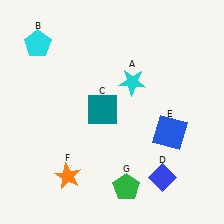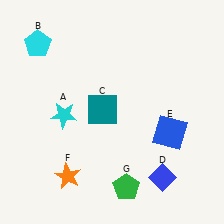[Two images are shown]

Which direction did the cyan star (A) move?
The cyan star (A) moved left.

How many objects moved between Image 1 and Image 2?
1 object moved between the two images.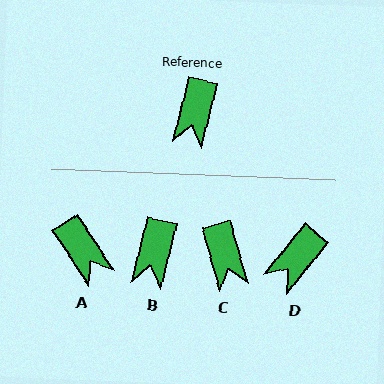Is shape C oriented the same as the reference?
No, it is off by about 29 degrees.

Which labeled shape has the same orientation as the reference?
B.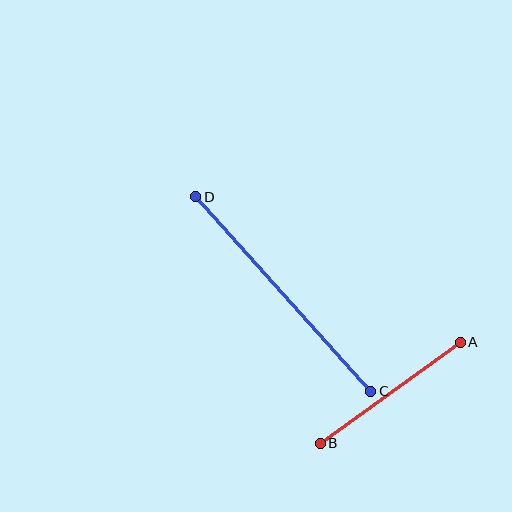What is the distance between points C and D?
The distance is approximately 261 pixels.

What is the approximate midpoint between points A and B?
The midpoint is at approximately (390, 393) pixels.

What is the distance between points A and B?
The distance is approximately 173 pixels.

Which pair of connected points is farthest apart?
Points C and D are farthest apart.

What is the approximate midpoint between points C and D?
The midpoint is at approximately (283, 294) pixels.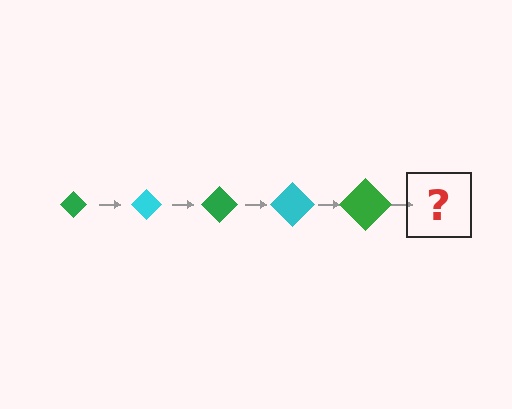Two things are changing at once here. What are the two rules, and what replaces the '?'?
The two rules are that the diamond grows larger each step and the color cycles through green and cyan. The '?' should be a cyan diamond, larger than the previous one.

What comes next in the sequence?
The next element should be a cyan diamond, larger than the previous one.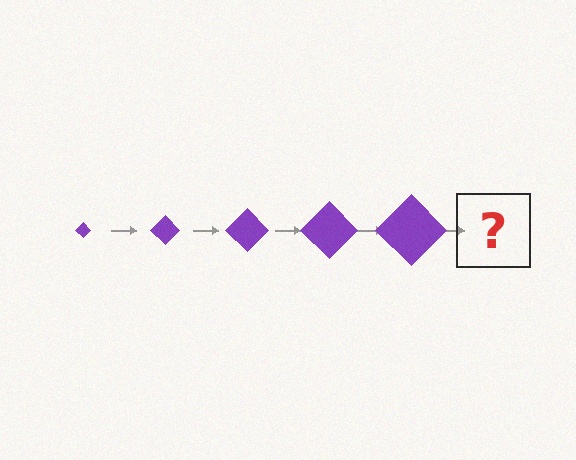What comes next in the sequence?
The next element should be a purple diamond, larger than the previous one.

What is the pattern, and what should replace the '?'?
The pattern is that the diamond gets progressively larger each step. The '?' should be a purple diamond, larger than the previous one.